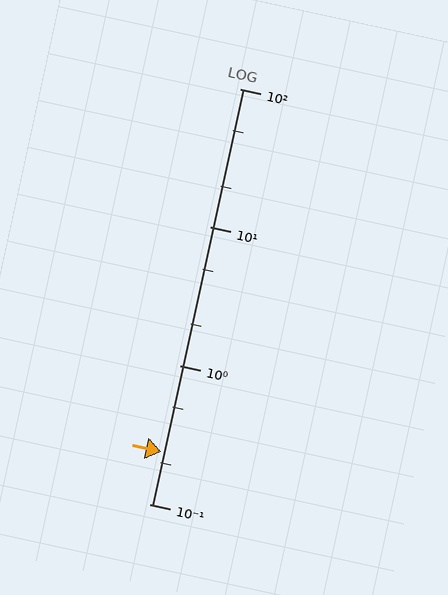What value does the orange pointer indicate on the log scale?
The pointer indicates approximately 0.24.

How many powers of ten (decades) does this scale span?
The scale spans 3 decades, from 0.1 to 100.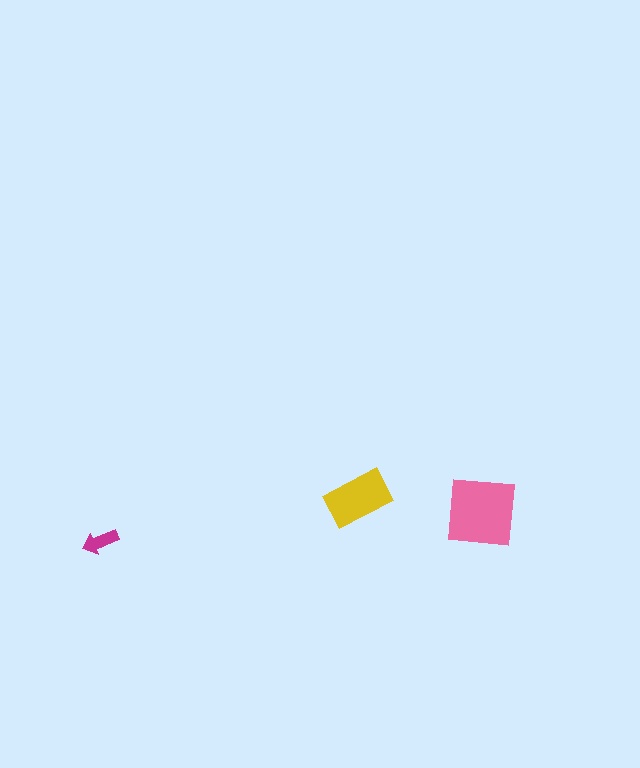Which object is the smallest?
The magenta arrow.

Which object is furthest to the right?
The pink square is rightmost.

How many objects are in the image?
There are 3 objects in the image.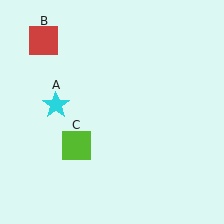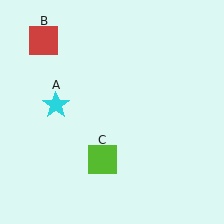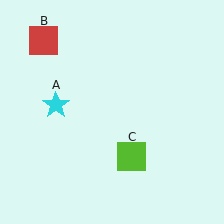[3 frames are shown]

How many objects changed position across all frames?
1 object changed position: lime square (object C).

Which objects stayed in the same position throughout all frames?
Cyan star (object A) and red square (object B) remained stationary.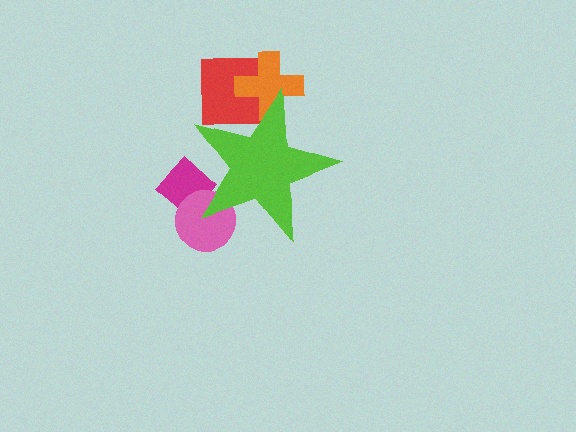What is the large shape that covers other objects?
A lime star.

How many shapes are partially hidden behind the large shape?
4 shapes are partially hidden.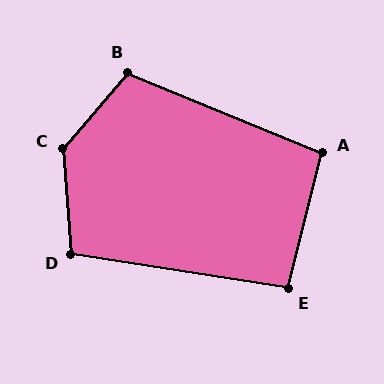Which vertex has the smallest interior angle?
E, at approximately 95 degrees.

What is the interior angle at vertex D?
Approximately 103 degrees (obtuse).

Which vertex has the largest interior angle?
C, at approximately 135 degrees.